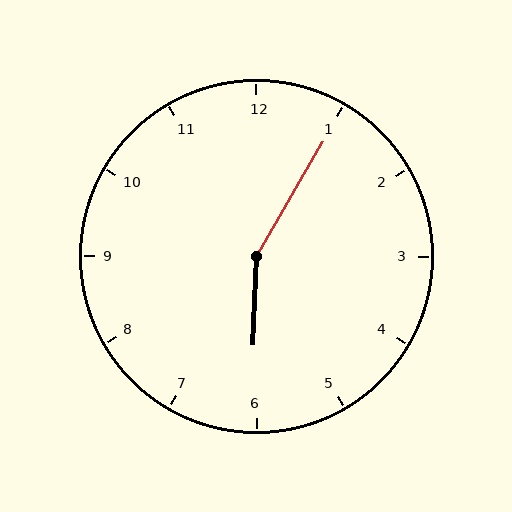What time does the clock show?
6:05.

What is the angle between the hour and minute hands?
Approximately 152 degrees.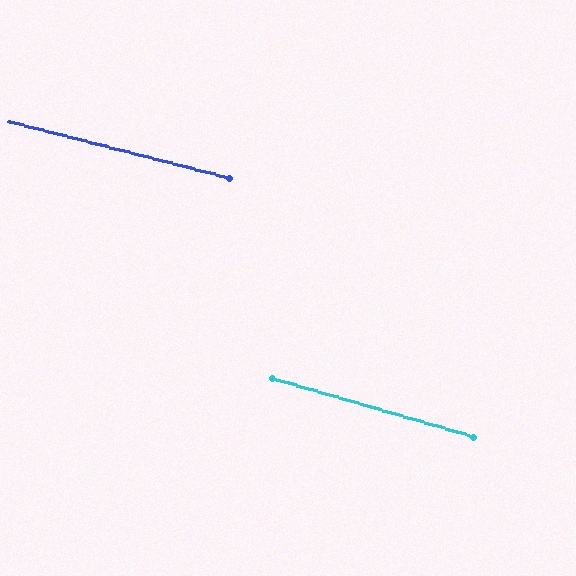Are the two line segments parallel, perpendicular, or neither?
Parallel — their directions differ by only 1.7°.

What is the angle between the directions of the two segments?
Approximately 2 degrees.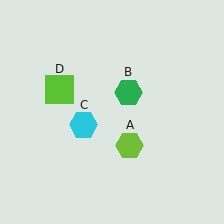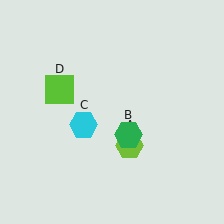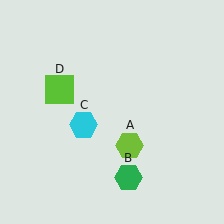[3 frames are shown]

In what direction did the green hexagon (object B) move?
The green hexagon (object B) moved down.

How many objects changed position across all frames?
1 object changed position: green hexagon (object B).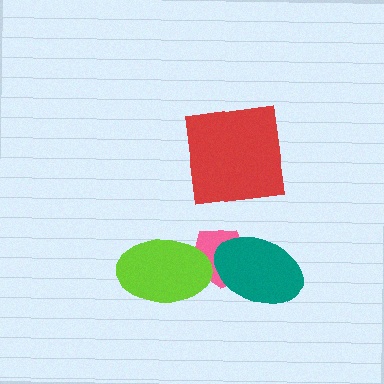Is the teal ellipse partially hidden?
No, no other shape covers it.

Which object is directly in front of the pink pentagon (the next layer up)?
The lime ellipse is directly in front of the pink pentagon.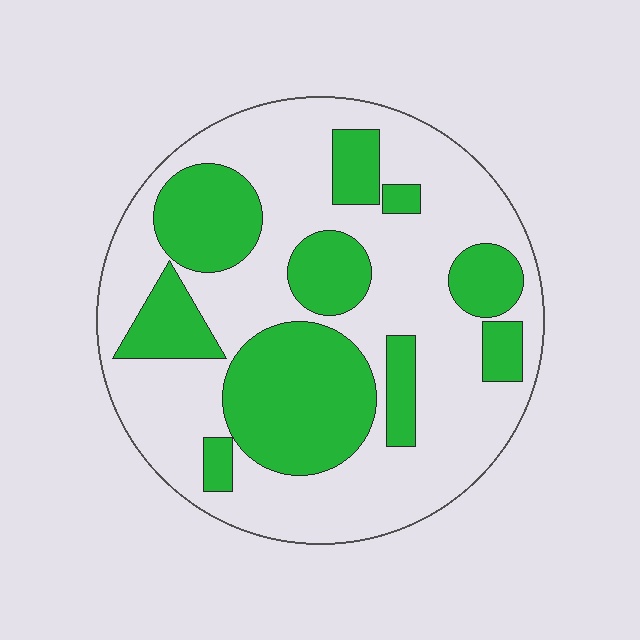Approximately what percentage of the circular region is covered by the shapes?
Approximately 35%.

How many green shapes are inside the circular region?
10.